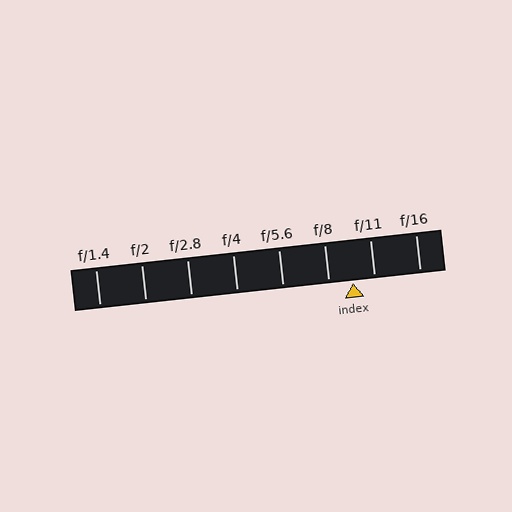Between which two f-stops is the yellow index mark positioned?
The index mark is between f/8 and f/11.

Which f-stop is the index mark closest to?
The index mark is closest to f/11.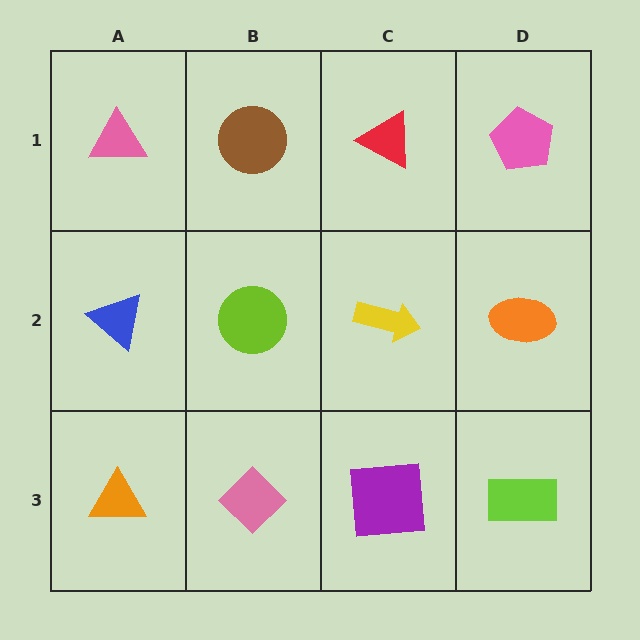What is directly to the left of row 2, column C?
A lime circle.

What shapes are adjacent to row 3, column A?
A blue triangle (row 2, column A), a pink diamond (row 3, column B).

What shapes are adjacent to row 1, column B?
A lime circle (row 2, column B), a pink triangle (row 1, column A), a red triangle (row 1, column C).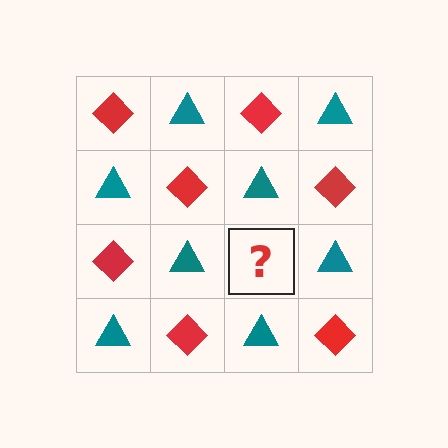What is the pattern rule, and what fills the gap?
The rule is that it alternates red diamond and teal triangle in a checkerboard pattern. The gap should be filled with a red diamond.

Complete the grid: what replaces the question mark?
The question mark should be replaced with a red diamond.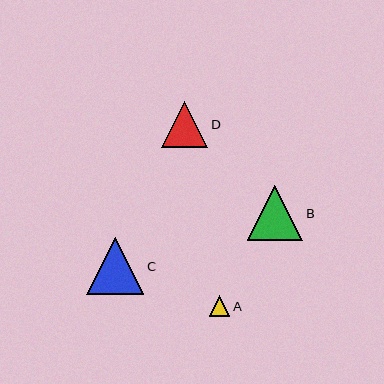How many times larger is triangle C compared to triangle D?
Triangle C is approximately 1.2 times the size of triangle D.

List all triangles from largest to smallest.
From largest to smallest: C, B, D, A.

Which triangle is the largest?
Triangle C is the largest with a size of approximately 57 pixels.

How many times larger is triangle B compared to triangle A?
Triangle B is approximately 2.7 times the size of triangle A.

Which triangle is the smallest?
Triangle A is the smallest with a size of approximately 20 pixels.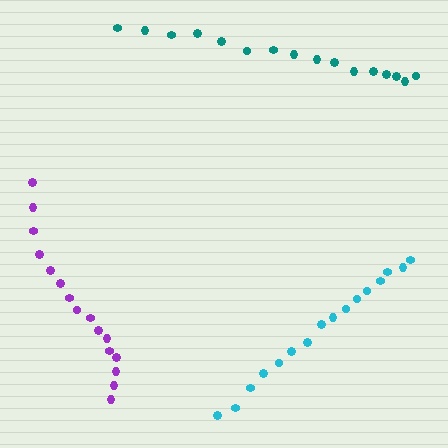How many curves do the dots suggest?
There are 3 distinct paths.